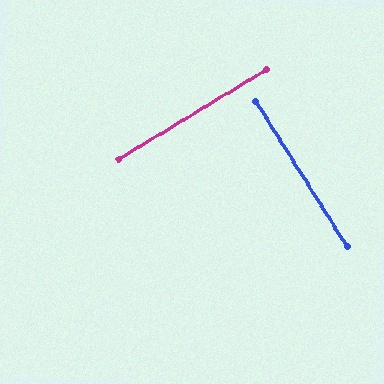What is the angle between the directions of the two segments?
Approximately 89 degrees.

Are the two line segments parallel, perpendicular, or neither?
Perpendicular — they meet at approximately 89°.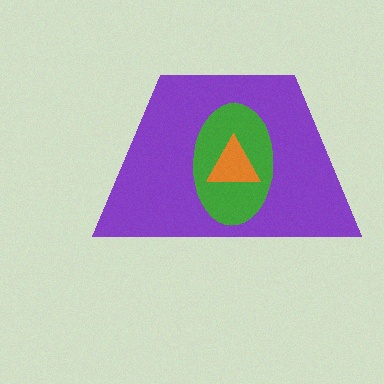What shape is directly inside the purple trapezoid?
The green ellipse.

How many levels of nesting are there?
3.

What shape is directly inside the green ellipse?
The orange triangle.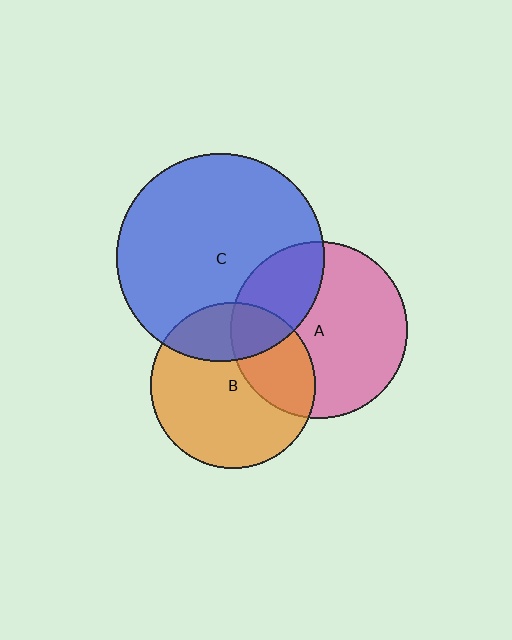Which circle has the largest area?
Circle C (blue).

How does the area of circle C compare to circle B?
Approximately 1.6 times.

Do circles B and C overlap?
Yes.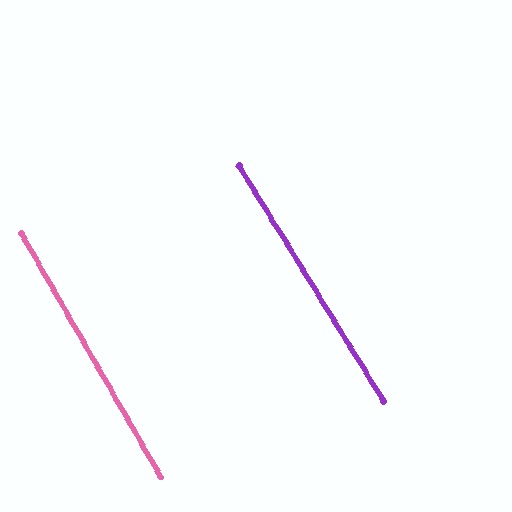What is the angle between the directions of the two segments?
Approximately 2 degrees.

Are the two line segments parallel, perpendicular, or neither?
Parallel — their directions differ by only 1.8°.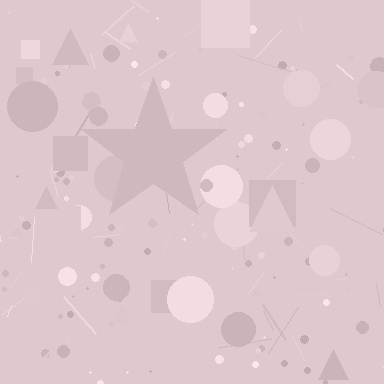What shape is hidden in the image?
A star is hidden in the image.